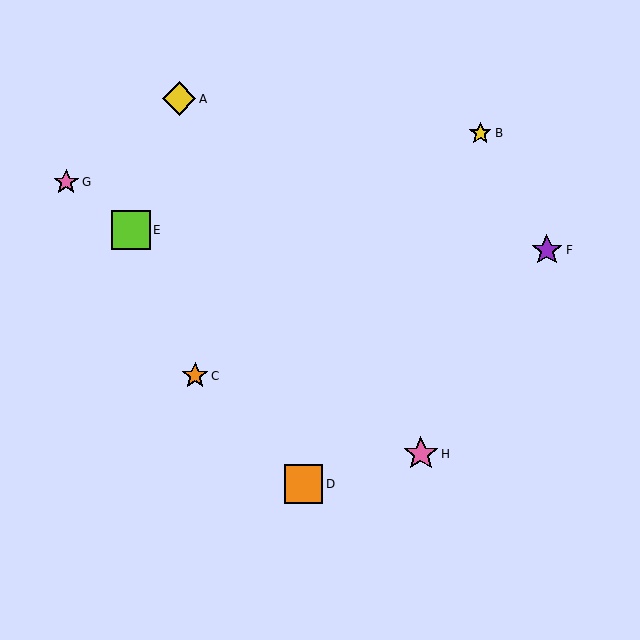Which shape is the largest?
The lime square (labeled E) is the largest.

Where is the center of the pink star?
The center of the pink star is at (421, 454).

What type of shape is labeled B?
Shape B is a yellow star.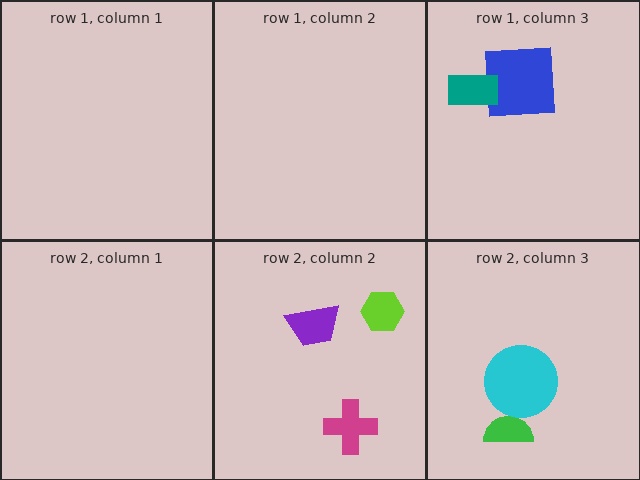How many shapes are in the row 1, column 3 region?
2.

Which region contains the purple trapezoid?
The row 2, column 2 region.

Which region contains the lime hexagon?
The row 2, column 2 region.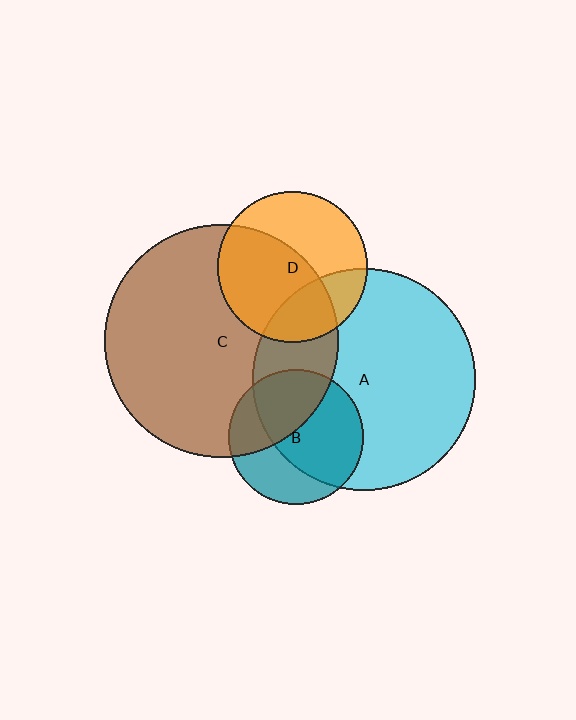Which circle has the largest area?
Circle C (brown).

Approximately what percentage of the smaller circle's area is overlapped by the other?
Approximately 25%.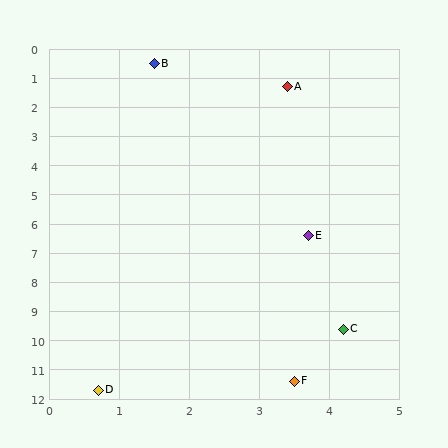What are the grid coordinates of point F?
Point F is at approximately (3.5, 11.4).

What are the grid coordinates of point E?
Point E is at approximately (3.7, 6.4).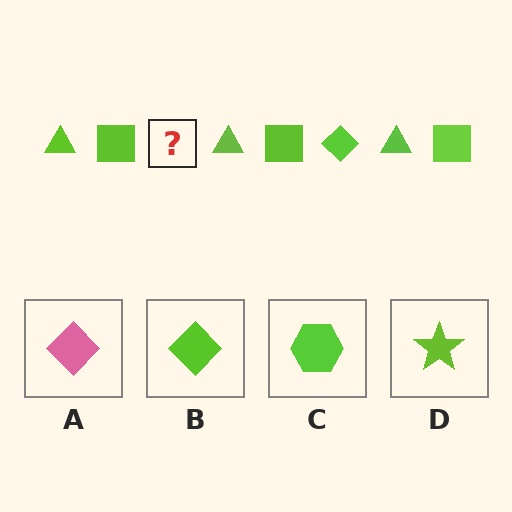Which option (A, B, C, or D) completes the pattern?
B.